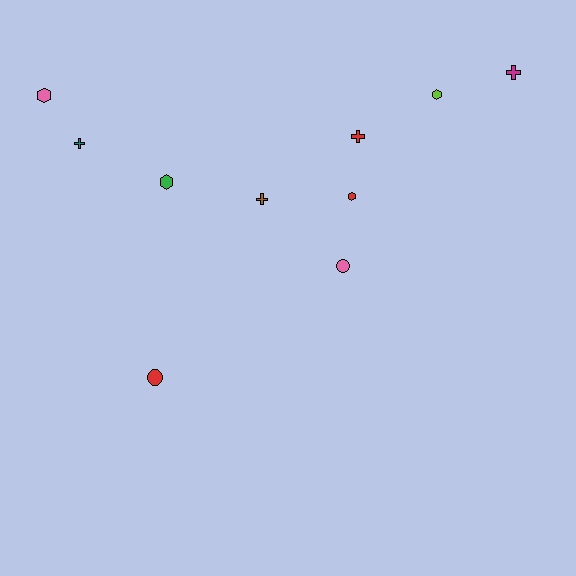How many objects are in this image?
There are 10 objects.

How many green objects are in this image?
There is 1 green object.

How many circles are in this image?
There are 2 circles.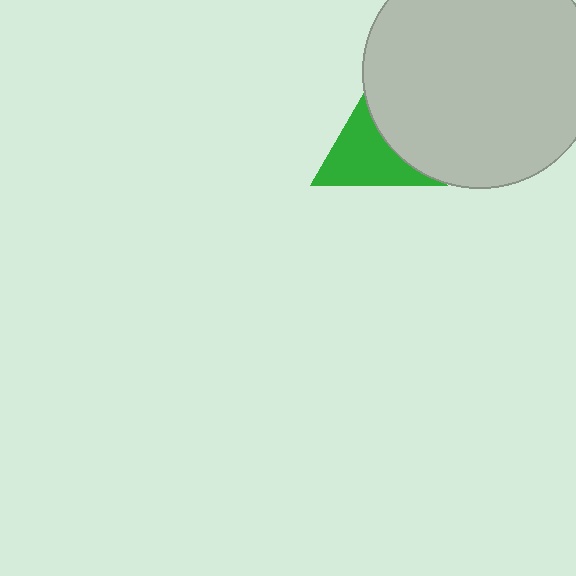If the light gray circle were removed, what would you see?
You would see the complete green triangle.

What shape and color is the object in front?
The object in front is a light gray circle.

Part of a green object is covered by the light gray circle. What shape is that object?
It is a triangle.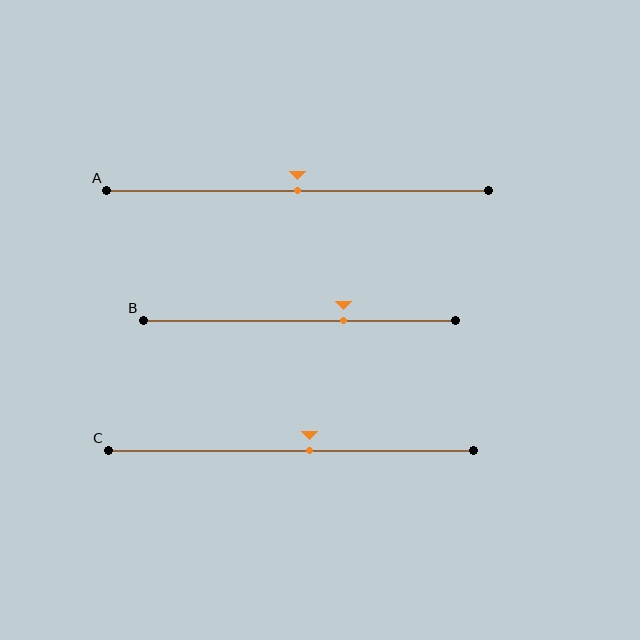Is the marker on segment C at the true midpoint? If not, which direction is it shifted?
No, the marker on segment C is shifted to the right by about 5% of the segment length.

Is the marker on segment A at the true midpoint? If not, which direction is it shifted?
Yes, the marker on segment A is at the true midpoint.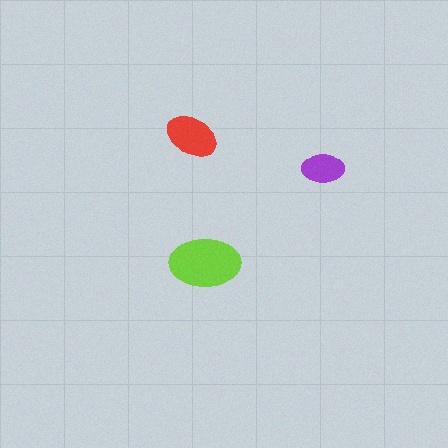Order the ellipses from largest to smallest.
the lime one, the red one, the purple one.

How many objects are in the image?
There are 3 objects in the image.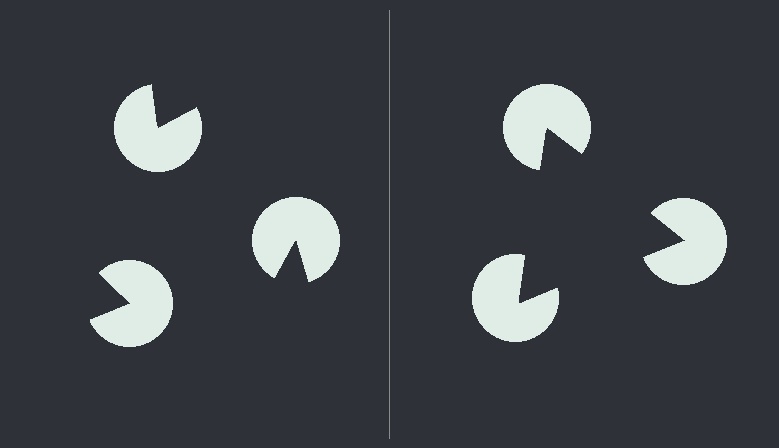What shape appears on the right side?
An illusory triangle.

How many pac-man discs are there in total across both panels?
6 — 3 on each side.